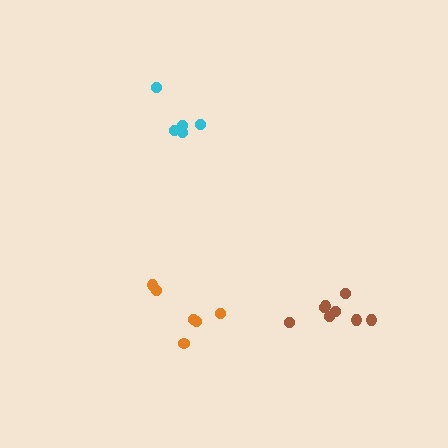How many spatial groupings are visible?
There are 3 spatial groupings.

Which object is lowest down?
The brown cluster is bottommost.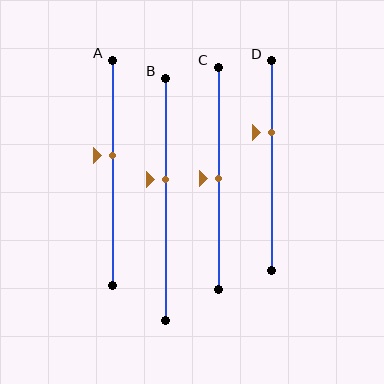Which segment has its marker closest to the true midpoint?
Segment C has its marker closest to the true midpoint.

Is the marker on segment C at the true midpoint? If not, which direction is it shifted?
Yes, the marker on segment C is at the true midpoint.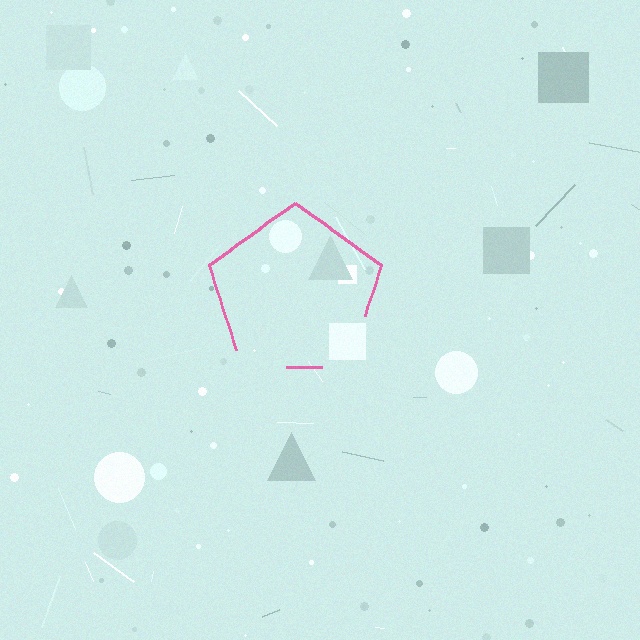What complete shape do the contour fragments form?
The contour fragments form a pentagon.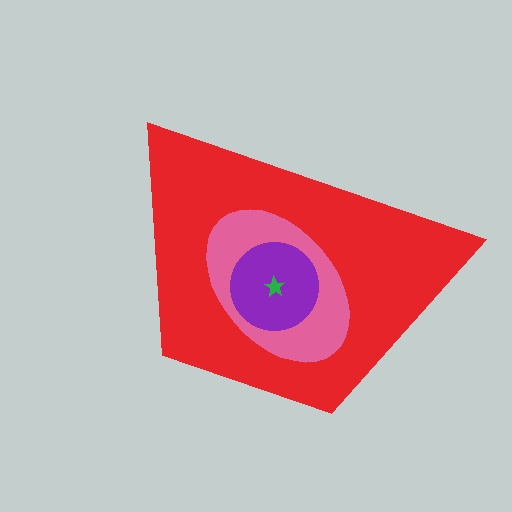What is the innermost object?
The green star.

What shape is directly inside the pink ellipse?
The purple circle.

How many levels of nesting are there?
4.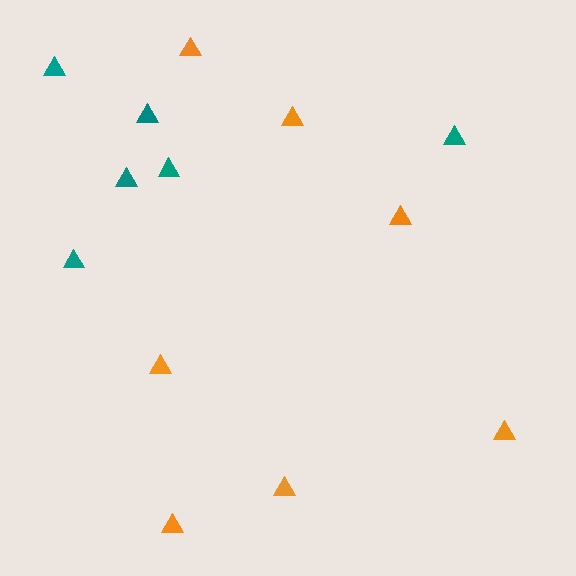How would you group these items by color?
There are 2 groups: one group of teal triangles (6) and one group of orange triangles (7).